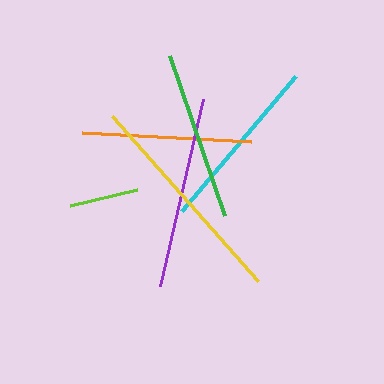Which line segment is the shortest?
The lime line is the shortest at approximately 69 pixels.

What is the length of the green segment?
The green segment is approximately 169 pixels long.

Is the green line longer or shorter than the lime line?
The green line is longer than the lime line.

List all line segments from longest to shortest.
From longest to shortest: yellow, purple, cyan, orange, green, lime.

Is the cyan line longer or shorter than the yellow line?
The yellow line is longer than the cyan line.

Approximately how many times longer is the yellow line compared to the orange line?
The yellow line is approximately 1.3 times the length of the orange line.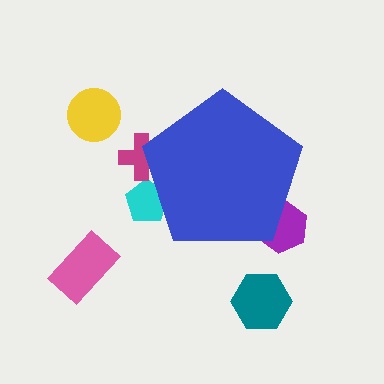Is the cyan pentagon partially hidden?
Yes, the cyan pentagon is partially hidden behind the blue pentagon.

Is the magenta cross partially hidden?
Yes, the magenta cross is partially hidden behind the blue pentagon.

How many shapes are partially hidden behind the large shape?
3 shapes are partially hidden.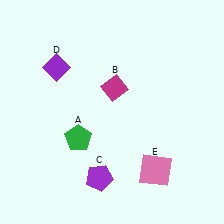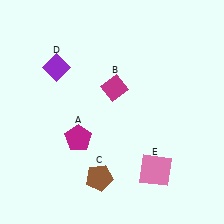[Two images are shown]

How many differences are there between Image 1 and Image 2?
There are 2 differences between the two images.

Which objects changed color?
A changed from green to magenta. C changed from purple to brown.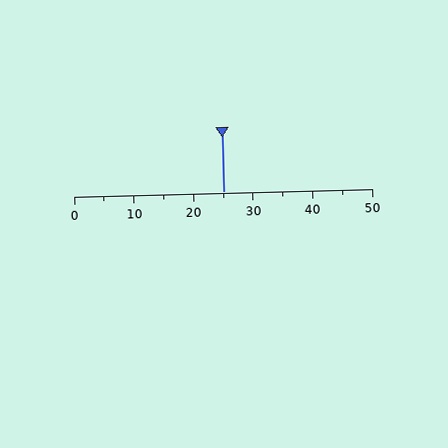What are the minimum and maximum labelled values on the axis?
The axis runs from 0 to 50.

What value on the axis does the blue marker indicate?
The marker indicates approximately 25.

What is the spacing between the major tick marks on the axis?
The major ticks are spaced 10 apart.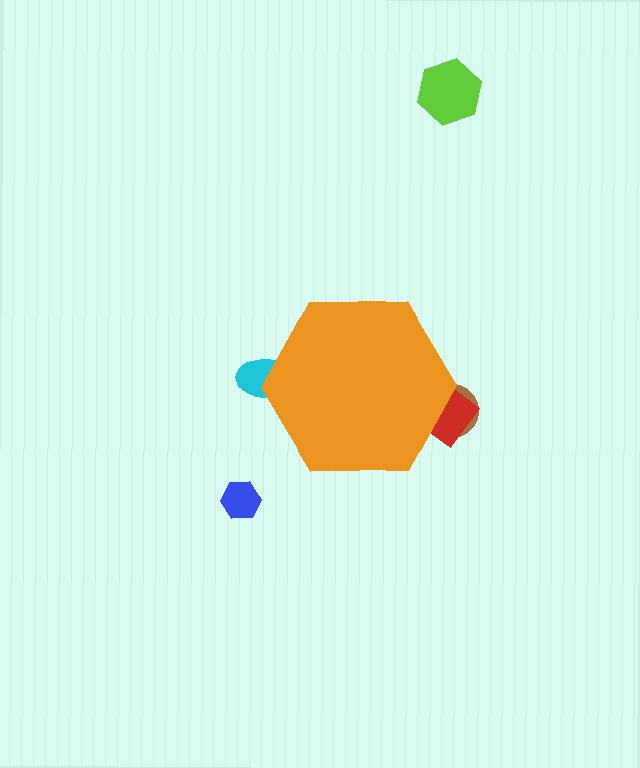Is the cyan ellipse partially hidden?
Yes, the cyan ellipse is partially hidden behind the orange hexagon.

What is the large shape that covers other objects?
An orange hexagon.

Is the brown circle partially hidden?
Yes, the brown circle is partially hidden behind the orange hexagon.